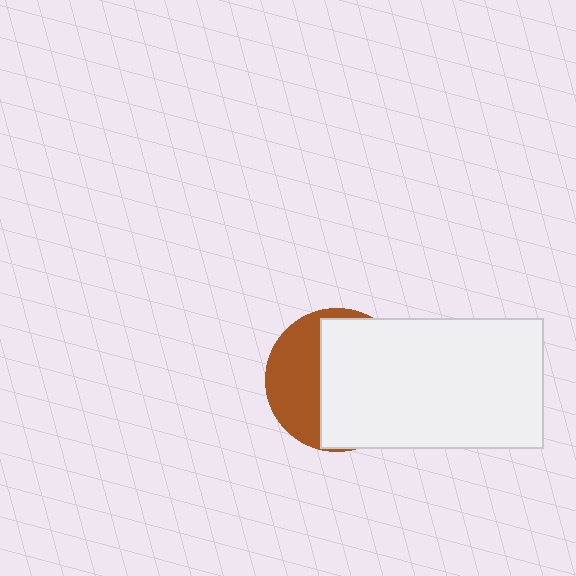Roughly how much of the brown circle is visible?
A small part of it is visible (roughly 37%).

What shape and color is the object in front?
The object in front is a white rectangle.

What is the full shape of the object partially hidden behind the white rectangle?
The partially hidden object is a brown circle.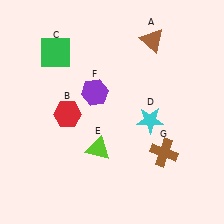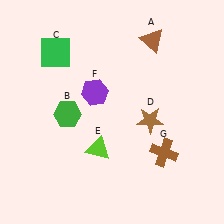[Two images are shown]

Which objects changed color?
B changed from red to green. D changed from cyan to brown.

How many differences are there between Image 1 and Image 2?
There are 2 differences between the two images.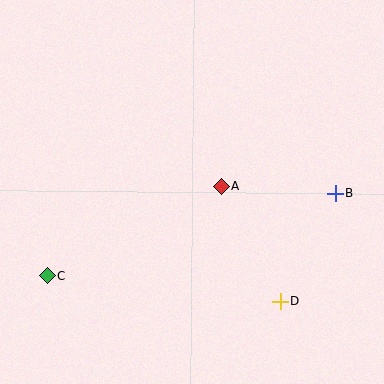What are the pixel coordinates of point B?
Point B is at (335, 194).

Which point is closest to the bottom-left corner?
Point C is closest to the bottom-left corner.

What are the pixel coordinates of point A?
Point A is at (221, 186).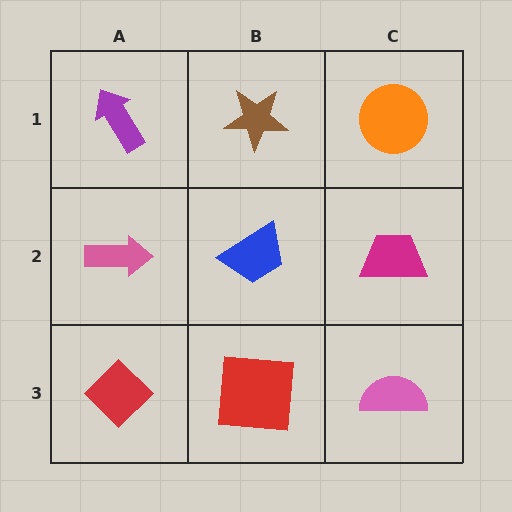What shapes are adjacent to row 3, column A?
A pink arrow (row 2, column A), a red square (row 3, column B).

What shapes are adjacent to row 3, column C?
A magenta trapezoid (row 2, column C), a red square (row 3, column B).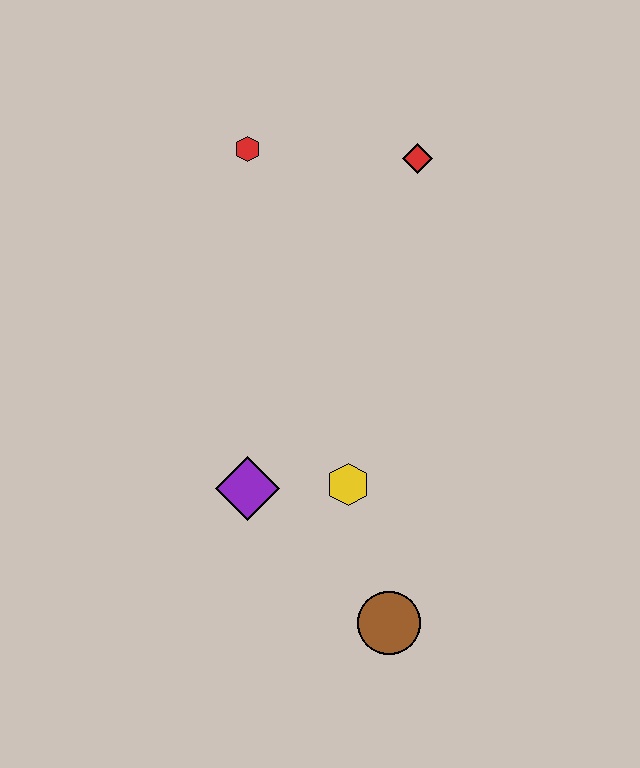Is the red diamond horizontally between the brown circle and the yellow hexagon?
No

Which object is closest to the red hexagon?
The red diamond is closest to the red hexagon.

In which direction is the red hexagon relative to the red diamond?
The red hexagon is to the left of the red diamond.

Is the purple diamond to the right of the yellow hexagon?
No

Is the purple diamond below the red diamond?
Yes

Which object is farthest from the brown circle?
The red hexagon is farthest from the brown circle.